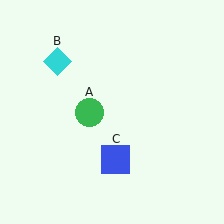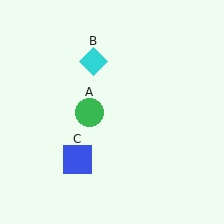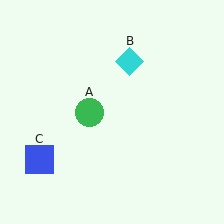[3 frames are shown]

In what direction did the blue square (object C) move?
The blue square (object C) moved left.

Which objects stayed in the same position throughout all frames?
Green circle (object A) remained stationary.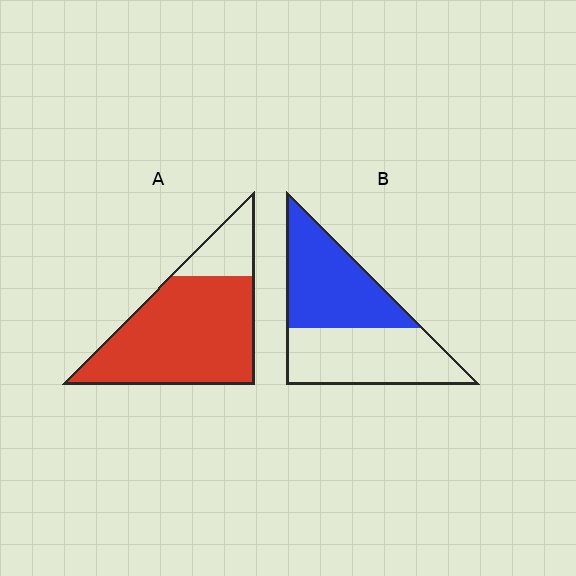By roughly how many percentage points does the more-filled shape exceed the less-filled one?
By roughly 30 percentage points (A over B).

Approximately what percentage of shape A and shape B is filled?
A is approximately 80% and B is approximately 50%.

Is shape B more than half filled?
Roughly half.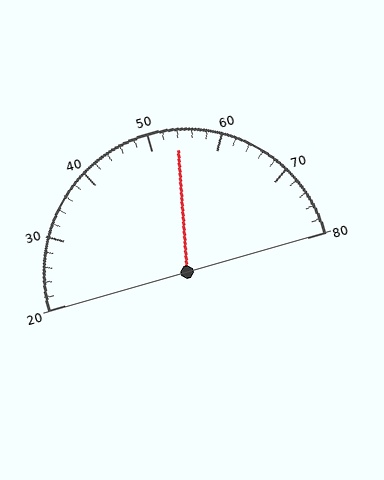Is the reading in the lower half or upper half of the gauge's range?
The reading is in the upper half of the range (20 to 80).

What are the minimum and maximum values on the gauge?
The gauge ranges from 20 to 80.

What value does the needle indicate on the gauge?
The needle indicates approximately 54.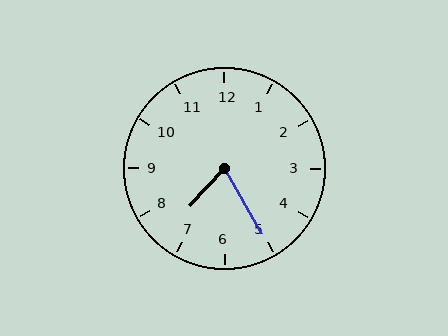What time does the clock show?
7:25.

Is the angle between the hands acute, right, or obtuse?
It is acute.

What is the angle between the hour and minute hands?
Approximately 72 degrees.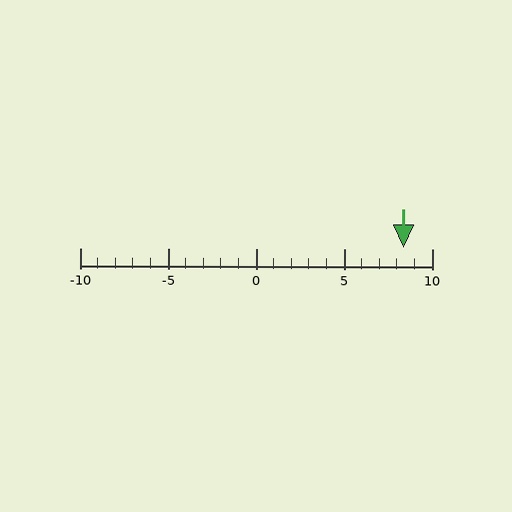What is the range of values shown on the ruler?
The ruler shows values from -10 to 10.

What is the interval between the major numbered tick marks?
The major tick marks are spaced 5 units apart.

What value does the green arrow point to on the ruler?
The green arrow points to approximately 8.